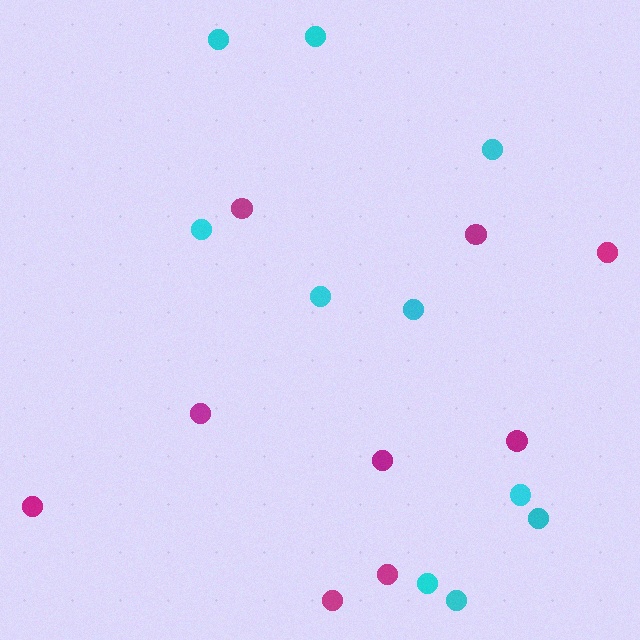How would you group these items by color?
There are 2 groups: one group of magenta circles (9) and one group of cyan circles (10).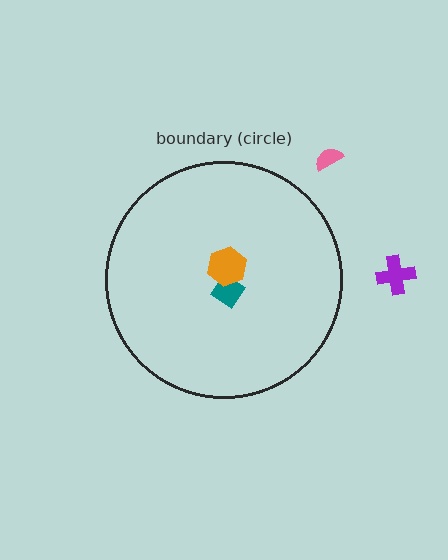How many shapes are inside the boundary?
2 inside, 2 outside.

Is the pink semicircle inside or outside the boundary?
Outside.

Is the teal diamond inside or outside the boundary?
Inside.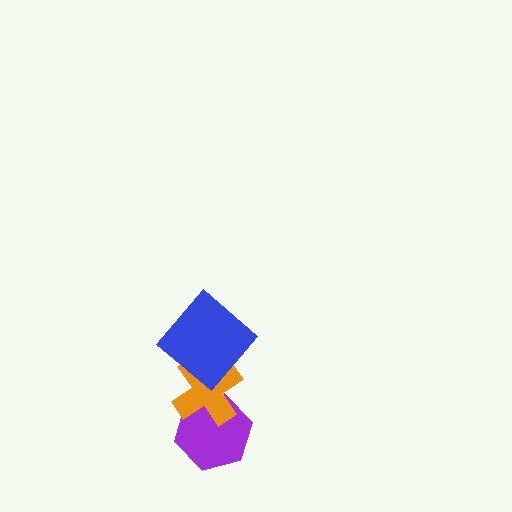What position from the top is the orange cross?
The orange cross is 2nd from the top.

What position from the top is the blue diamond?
The blue diamond is 1st from the top.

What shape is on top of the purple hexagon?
The orange cross is on top of the purple hexagon.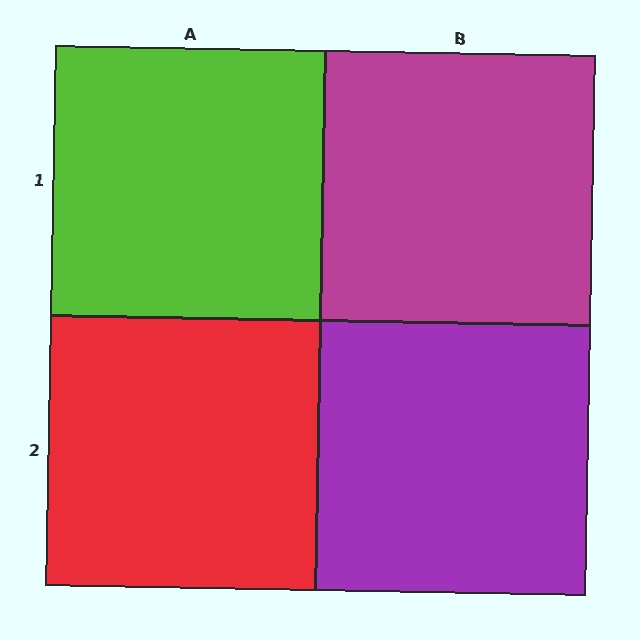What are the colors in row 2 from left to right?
Red, purple.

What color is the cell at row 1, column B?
Magenta.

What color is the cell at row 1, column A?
Lime.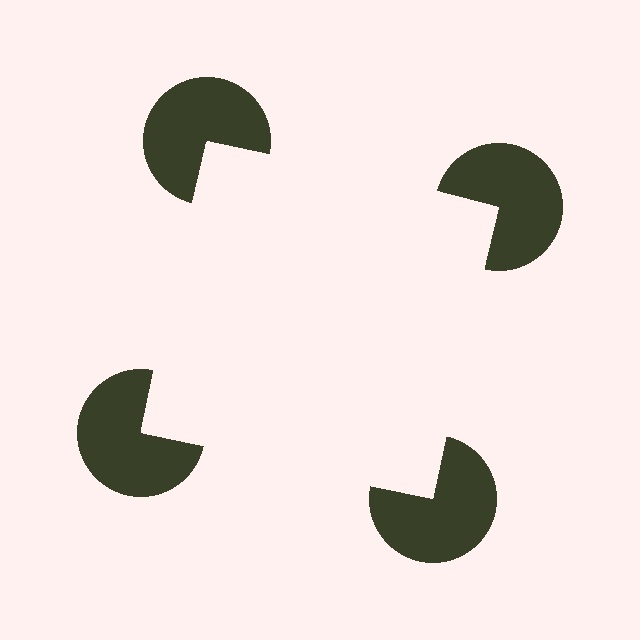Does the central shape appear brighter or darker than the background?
It typically appears slightly brighter than the background, even though no actual brightness change is drawn.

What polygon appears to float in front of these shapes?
An illusory square — its edges are inferred from the aligned wedge cuts in the pac-man discs, not physically drawn.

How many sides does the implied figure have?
4 sides.